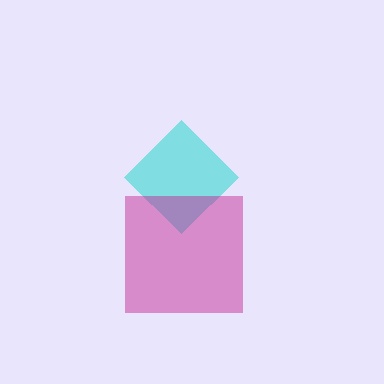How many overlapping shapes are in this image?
There are 2 overlapping shapes in the image.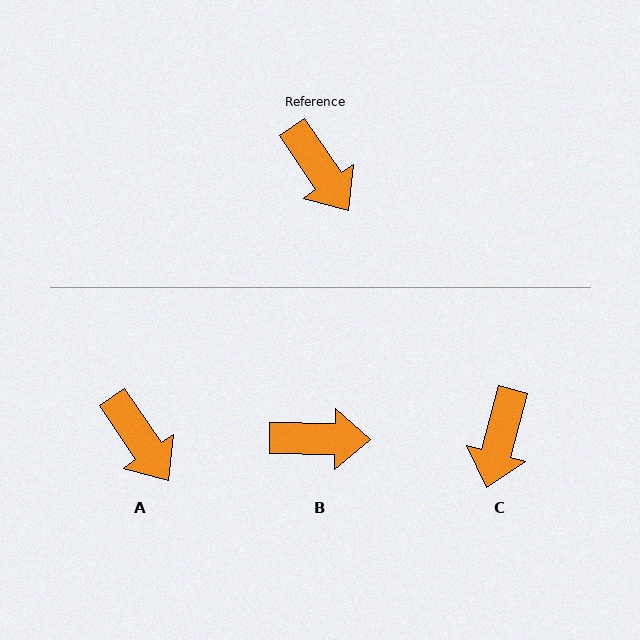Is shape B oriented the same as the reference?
No, it is off by about 55 degrees.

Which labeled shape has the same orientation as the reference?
A.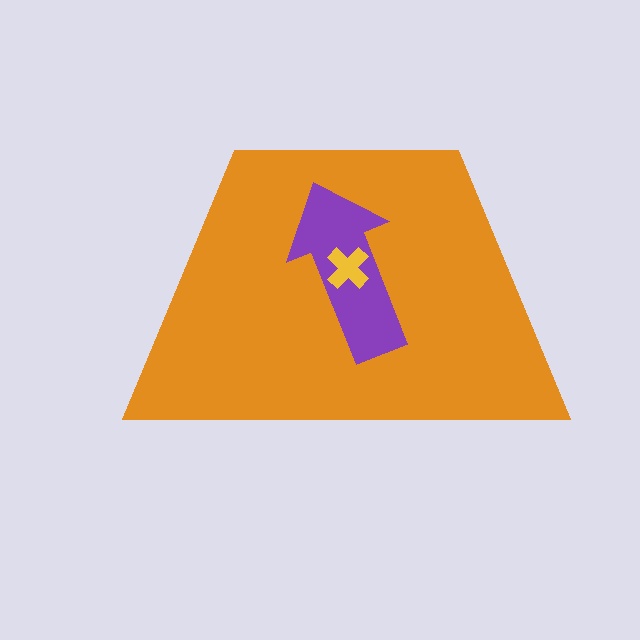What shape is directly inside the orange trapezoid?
The purple arrow.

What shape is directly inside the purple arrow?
The yellow cross.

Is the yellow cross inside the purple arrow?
Yes.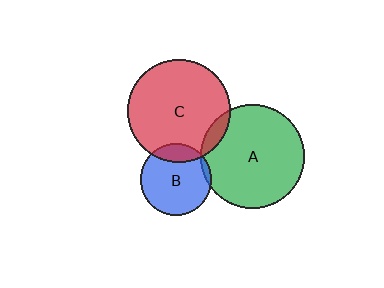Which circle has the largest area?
Circle A (green).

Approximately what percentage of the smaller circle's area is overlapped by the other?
Approximately 10%.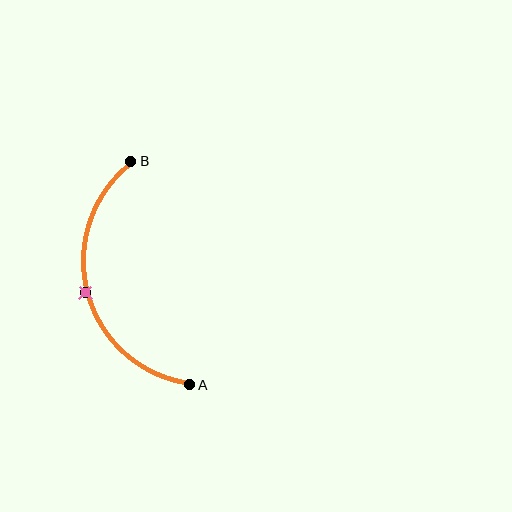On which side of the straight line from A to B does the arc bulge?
The arc bulges to the left of the straight line connecting A and B.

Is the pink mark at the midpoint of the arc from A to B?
Yes. The pink mark lies on the arc at equal arc-length from both A and B — it is the arc midpoint.